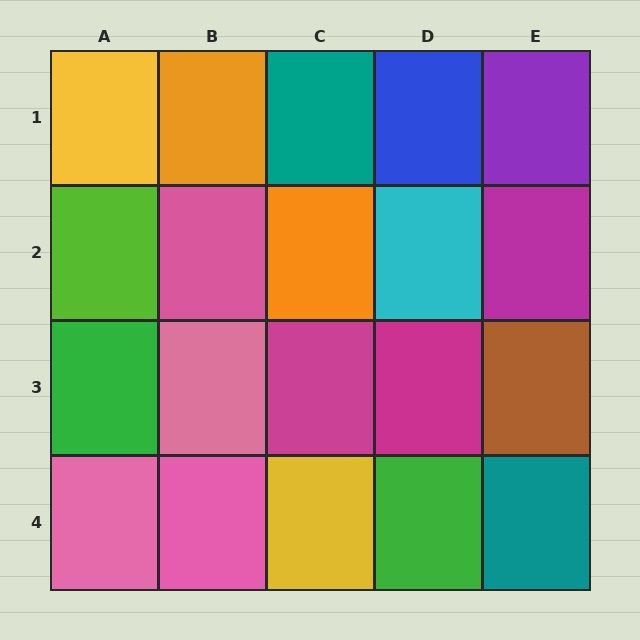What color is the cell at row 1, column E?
Purple.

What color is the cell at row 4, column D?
Green.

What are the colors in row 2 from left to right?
Lime, pink, orange, cyan, magenta.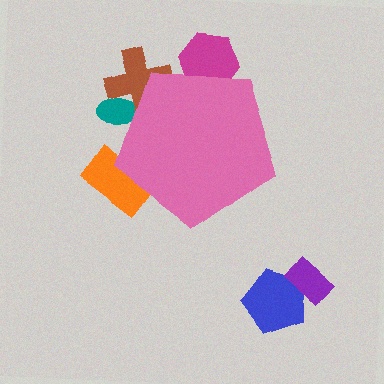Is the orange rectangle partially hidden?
Yes, the orange rectangle is partially hidden behind the pink pentagon.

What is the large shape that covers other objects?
A pink pentagon.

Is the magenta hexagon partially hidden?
Yes, the magenta hexagon is partially hidden behind the pink pentagon.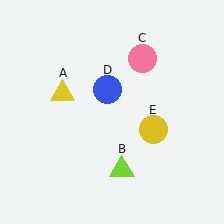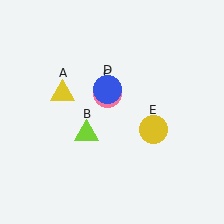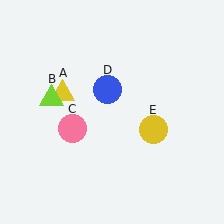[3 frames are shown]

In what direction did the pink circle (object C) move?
The pink circle (object C) moved down and to the left.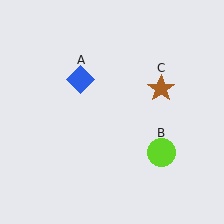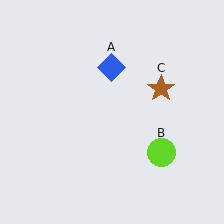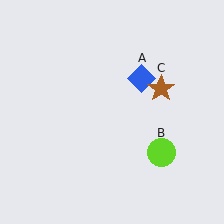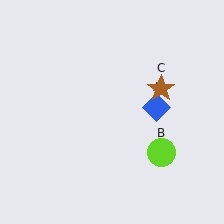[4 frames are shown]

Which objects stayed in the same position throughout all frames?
Lime circle (object B) and brown star (object C) remained stationary.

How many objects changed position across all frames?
1 object changed position: blue diamond (object A).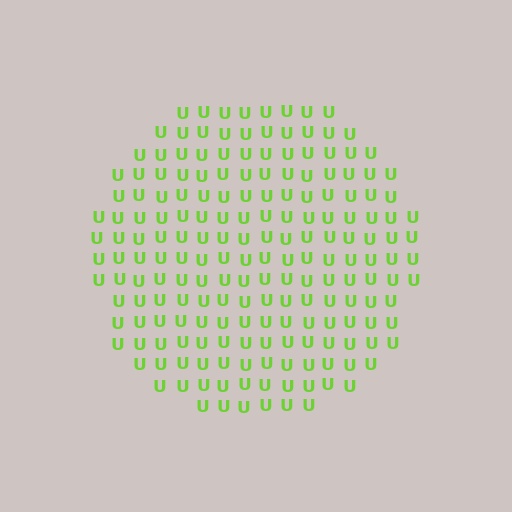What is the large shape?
The large shape is a circle.